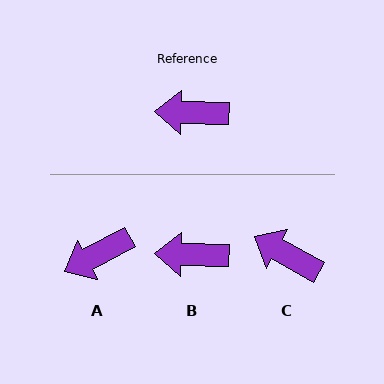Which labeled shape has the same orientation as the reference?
B.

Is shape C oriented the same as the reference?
No, it is off by about 28 degrees.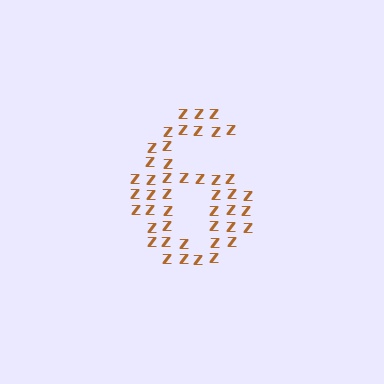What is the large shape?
The large shape is the digit 6.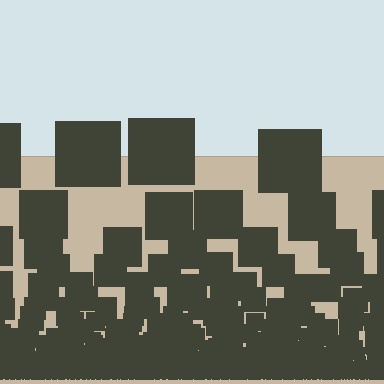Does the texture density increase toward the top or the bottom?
Density increases toward the bottom.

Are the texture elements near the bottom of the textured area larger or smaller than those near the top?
Smaller. The gradient is inverted — elements near the bottom are smaller and denser.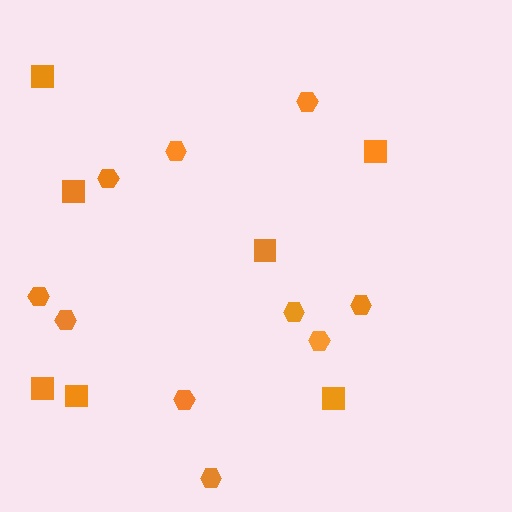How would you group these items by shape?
There are 2 groups: one group of hexagons (10) and one group of squares (7).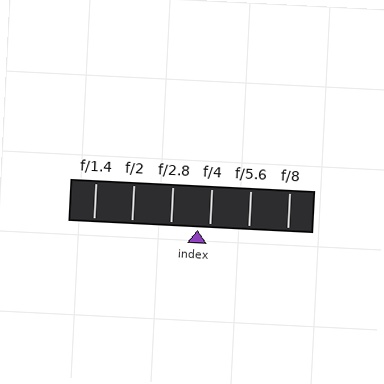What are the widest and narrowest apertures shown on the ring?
The widest aperture shown is f/1.4 and the narrowest is f/8.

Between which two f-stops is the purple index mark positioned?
The index mark is between f/2.8 and f/4.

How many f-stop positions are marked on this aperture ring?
There are 6 f-stop positions marked.